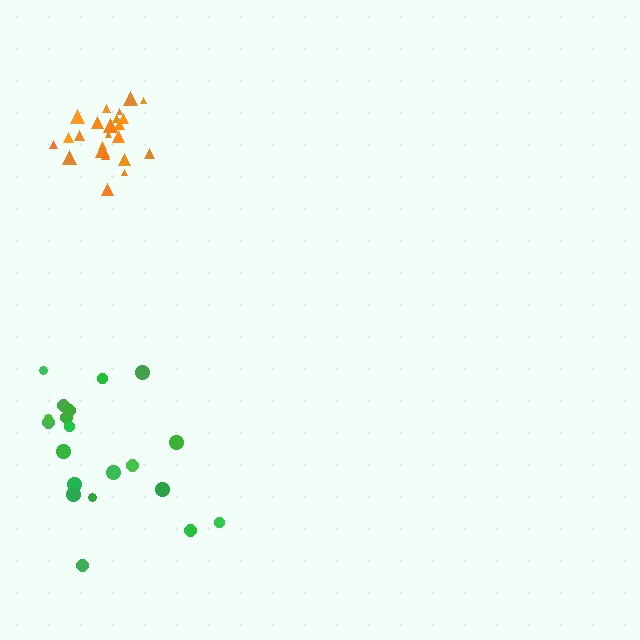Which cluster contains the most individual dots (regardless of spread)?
Orange (23).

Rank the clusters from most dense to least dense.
orange, green.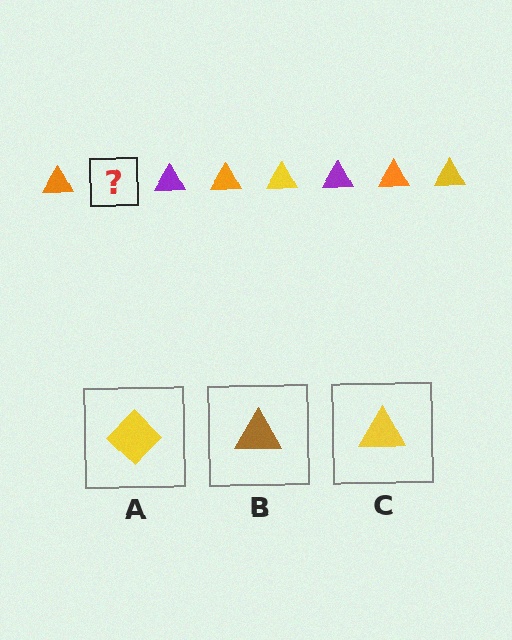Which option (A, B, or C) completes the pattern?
C.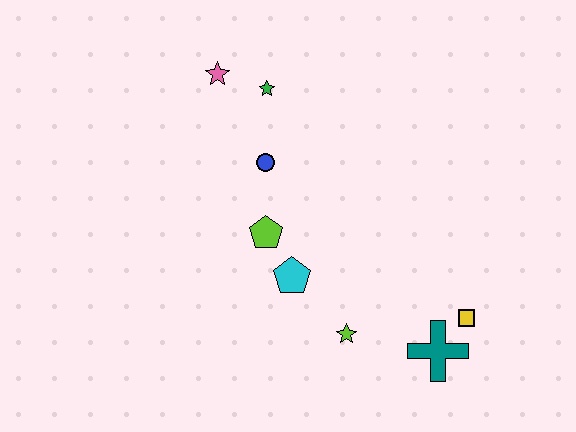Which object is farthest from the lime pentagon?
The yellow square is farthest from the lime pentagon.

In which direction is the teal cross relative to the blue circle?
The teal cross is below the blue circle.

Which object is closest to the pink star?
The green star is closest to the pink star.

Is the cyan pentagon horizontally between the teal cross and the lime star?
No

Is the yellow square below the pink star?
Yes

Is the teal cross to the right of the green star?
Yes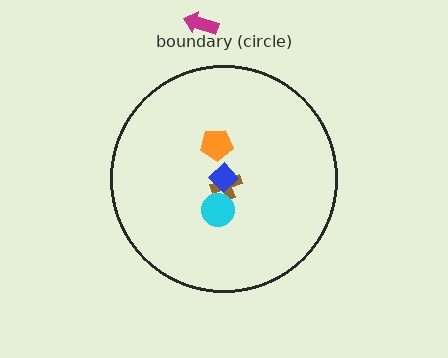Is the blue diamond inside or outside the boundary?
Inside.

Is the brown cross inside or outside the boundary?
Inside.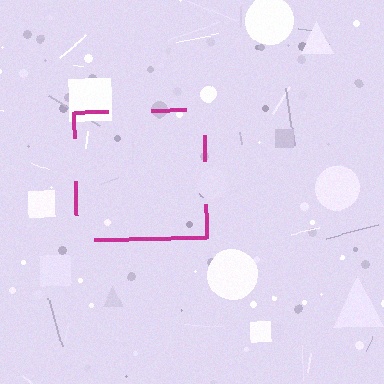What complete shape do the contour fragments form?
The contour fragments form a square.